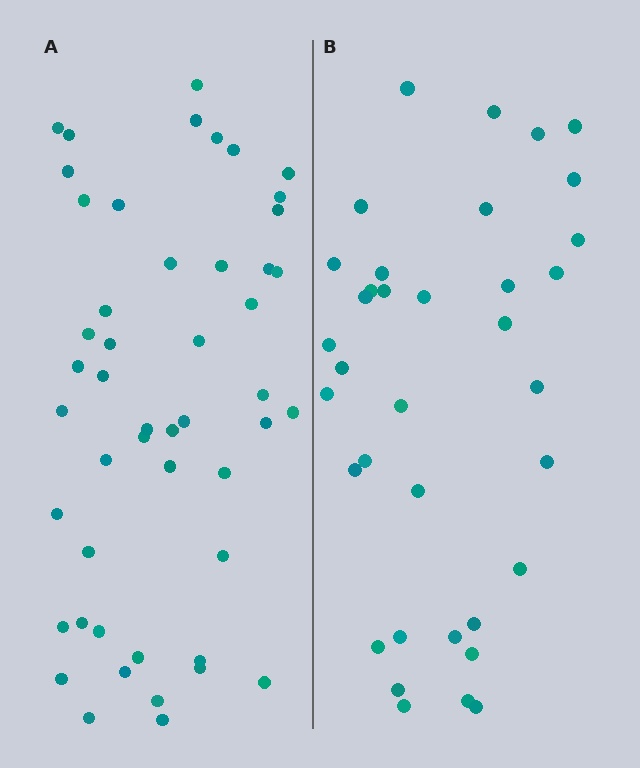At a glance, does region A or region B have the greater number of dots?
Region A (the left region) has more dots.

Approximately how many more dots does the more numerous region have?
Region A has approximately 15 more dots than region B.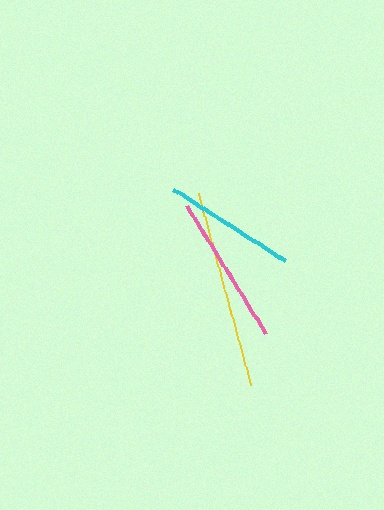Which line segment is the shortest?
The cyan line is the shortest at approximately 133 pixels.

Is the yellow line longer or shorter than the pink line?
The yellow line is longer than the pink line.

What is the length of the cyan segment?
The cyan segment is approximately 133 pixels long.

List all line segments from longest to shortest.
From longest to shortest: yellow, pink, cyan.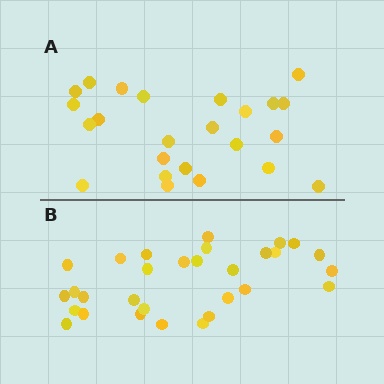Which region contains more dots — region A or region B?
Region B (the bottom region) has more dots.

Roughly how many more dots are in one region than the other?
Region B has about 6 more dots than region A.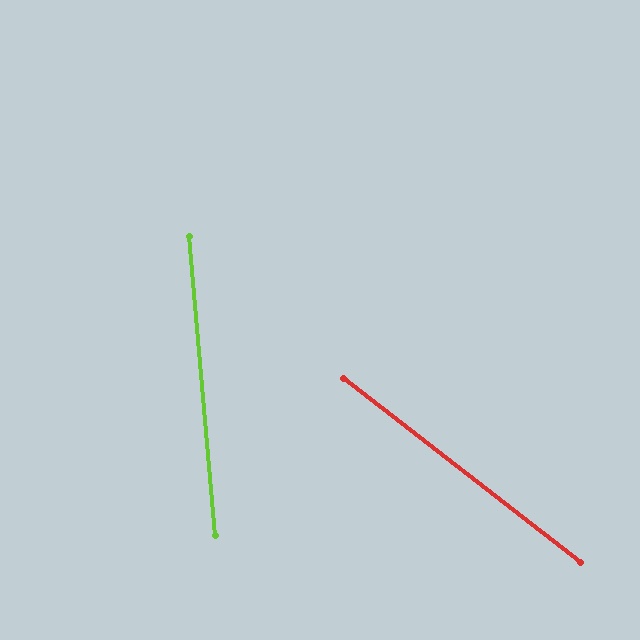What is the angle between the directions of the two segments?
Approximately 47 degrees.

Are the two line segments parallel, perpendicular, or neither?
Neither parallel nor perpendicular — they differ by about 47°.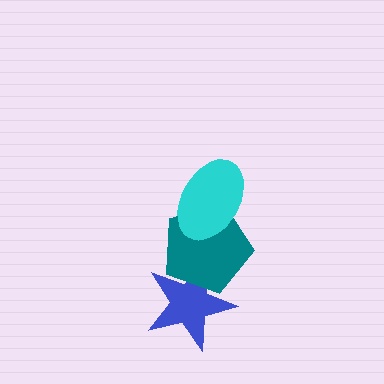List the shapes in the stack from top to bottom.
From top to bottom: the cyan ellipse, the teal pentagon, the blue star.